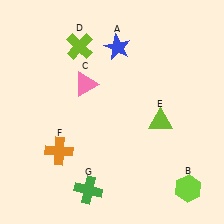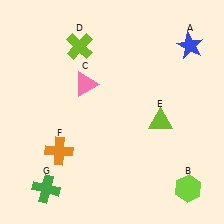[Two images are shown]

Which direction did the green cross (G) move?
The green cross (G) moved left.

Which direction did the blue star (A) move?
The blue star (A) moved right.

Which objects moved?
The objects that moved are: the blue star (A), the green cross (G).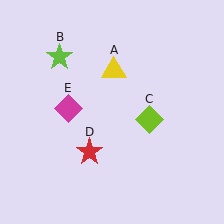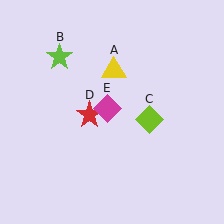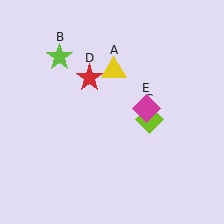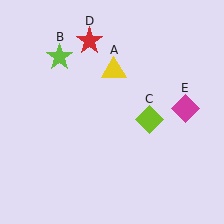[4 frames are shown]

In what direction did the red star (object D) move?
The red star (object D) moved up.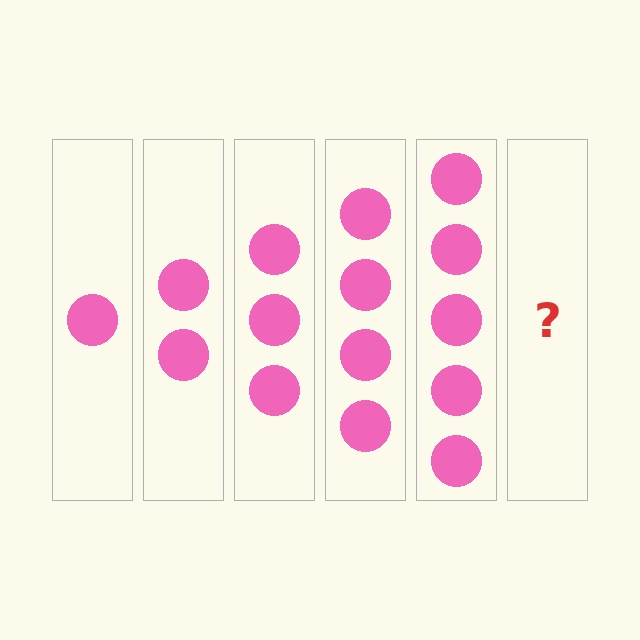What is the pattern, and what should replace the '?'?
The pattern is that each step adds one more circle. The '?' should be 6 circles.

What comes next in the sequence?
The next element should be 6 circles.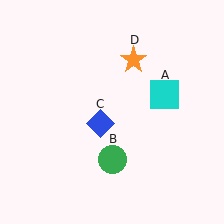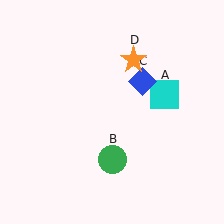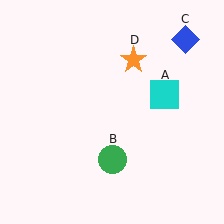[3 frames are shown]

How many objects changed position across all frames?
1 object changed position: blue diamond (object C).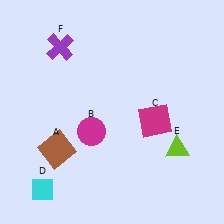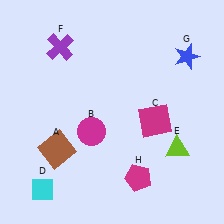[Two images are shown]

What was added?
A blue star (G), a magenta pentagon (H) were added in Image 2.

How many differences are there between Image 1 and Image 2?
There are 2 differences between the two images.